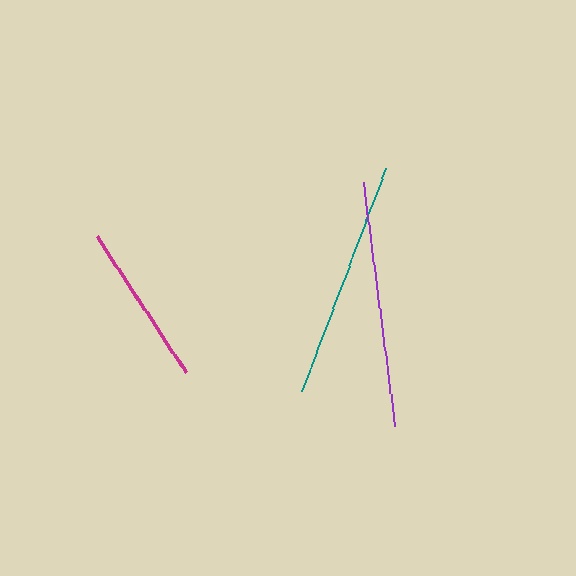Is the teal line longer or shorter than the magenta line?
The teal line is longer than the magenta line.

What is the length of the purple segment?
The purple segment is approximately 245 pixels long.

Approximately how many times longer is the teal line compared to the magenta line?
The teal line is approximately 1.5 times the length of the magenta line.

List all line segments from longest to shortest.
From longest to shortest: purple, teal, magenta.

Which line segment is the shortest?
The magenta line is the shortest at approximately 162 pixels.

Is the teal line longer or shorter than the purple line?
The purple line is longer than the teal line.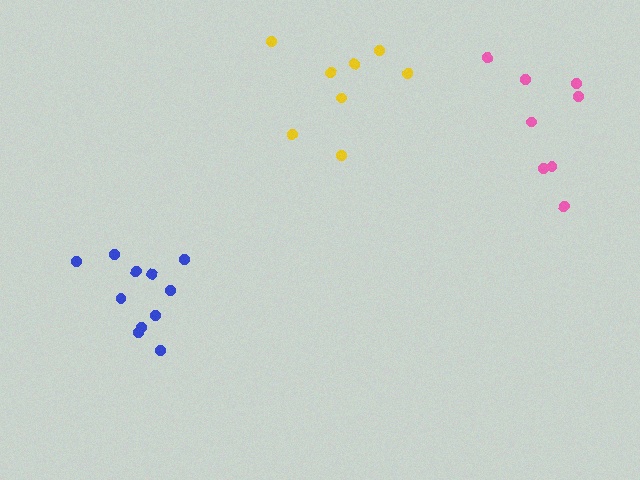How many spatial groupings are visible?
There are 3 spatial groupings.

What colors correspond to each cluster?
The clusters are colored: yellow, pink, blue.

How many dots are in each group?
Group 1: 8 dots, Group 2: 8 dots, Group 3: 11 dots (27 total).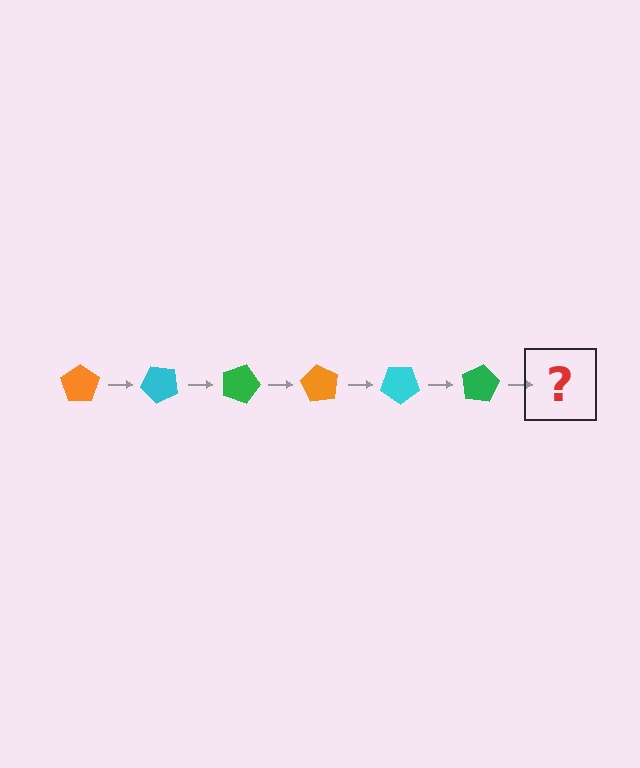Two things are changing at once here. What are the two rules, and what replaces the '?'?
The two rules are that it rotates 45 degrees each step and the color cycles through orange, cyan, and green. The '?' should be an orange pentagon, rotated 270 degrees from the start.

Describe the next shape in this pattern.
It should be an orange pentagon, rotated 270 degrees from the start.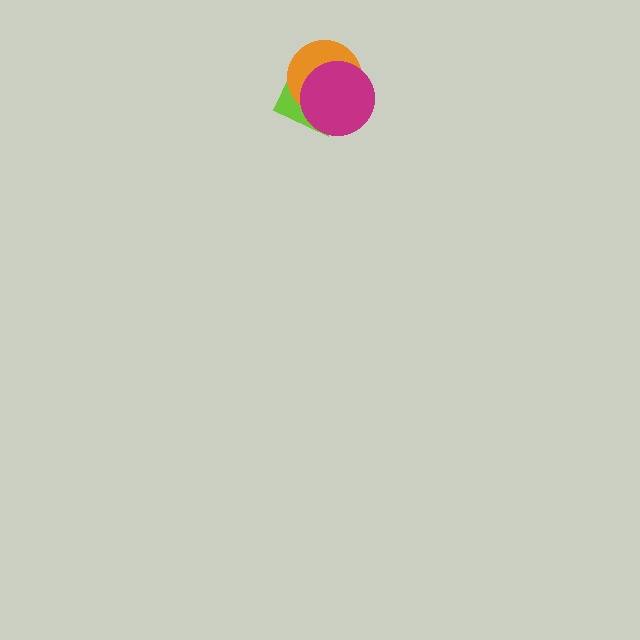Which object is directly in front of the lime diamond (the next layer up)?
The orange circle is directly in front of the lime diamond.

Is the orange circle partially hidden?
Yes, it is partially covered by another shape.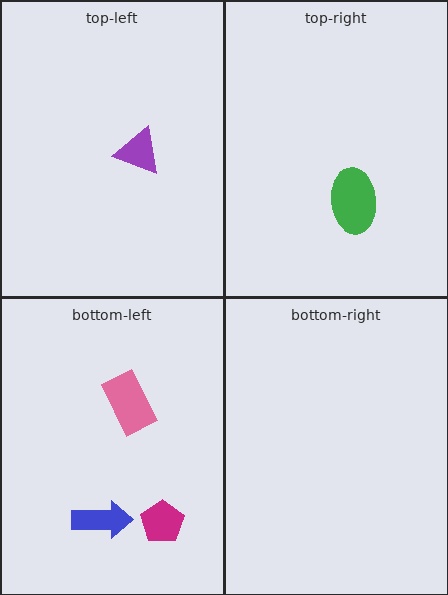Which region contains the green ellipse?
The top-right region.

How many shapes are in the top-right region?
1.